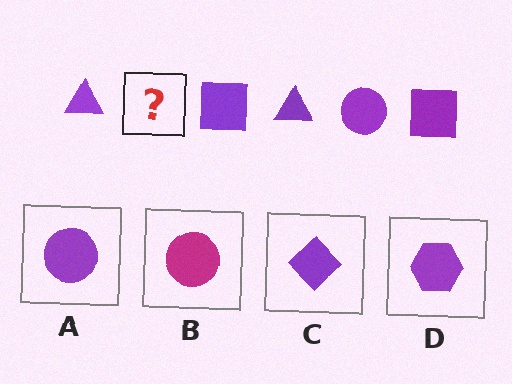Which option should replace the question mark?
Option A.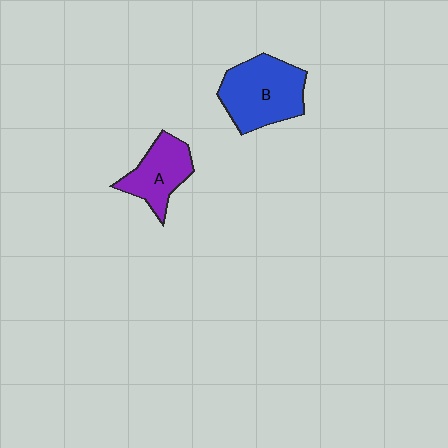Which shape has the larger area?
Shape B (blue).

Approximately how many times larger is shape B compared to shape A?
Approximately 1.4 times.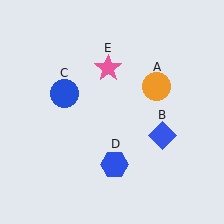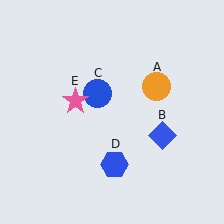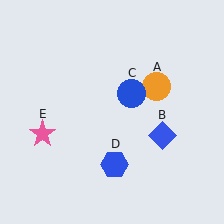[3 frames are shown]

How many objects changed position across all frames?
2 objects changed position: blue circle (object C), pink star (object E).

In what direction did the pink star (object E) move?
The pink star (object E) moved down and to the left.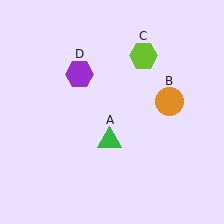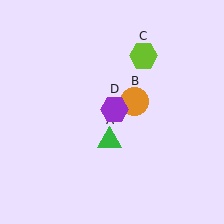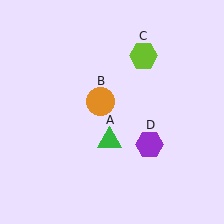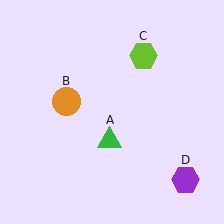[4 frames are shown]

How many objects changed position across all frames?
2 objects changed position: orange circle (object B), purple hexagon (object D).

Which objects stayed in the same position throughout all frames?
Green triangle (object A) and lime hexagon (object C) remained stationary.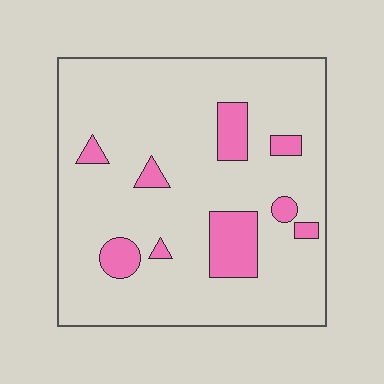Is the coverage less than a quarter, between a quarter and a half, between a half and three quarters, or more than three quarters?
Less than a quarter.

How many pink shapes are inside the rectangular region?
9.